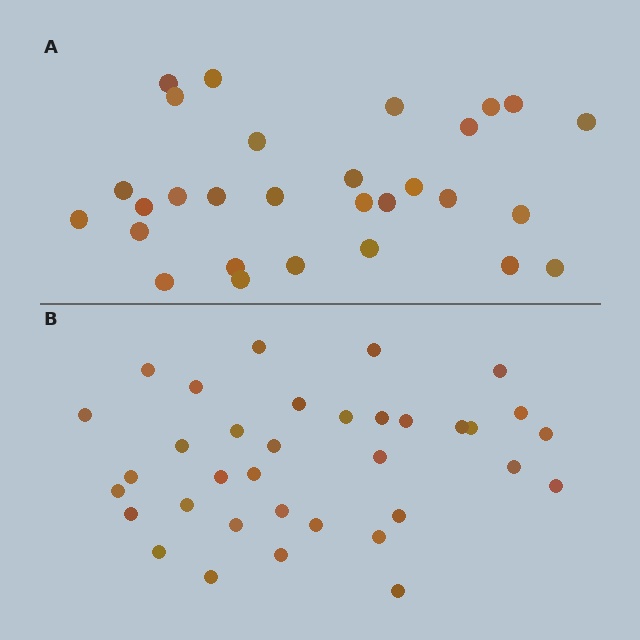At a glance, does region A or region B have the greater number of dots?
Region B (the bottom region) has more dots.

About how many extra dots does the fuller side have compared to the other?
Region B has about 6 more dots than region A.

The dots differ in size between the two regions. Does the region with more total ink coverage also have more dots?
No. Region A has more total ink coverage because its dots are larger, but region B actually contains more individual dots. Total area can be misleading — the number of items is what matters here.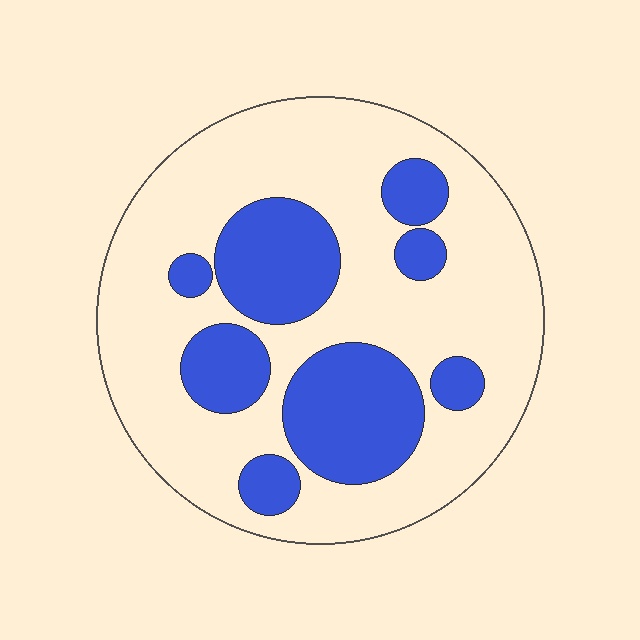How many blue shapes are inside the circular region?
8.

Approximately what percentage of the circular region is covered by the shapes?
Approximately 30%.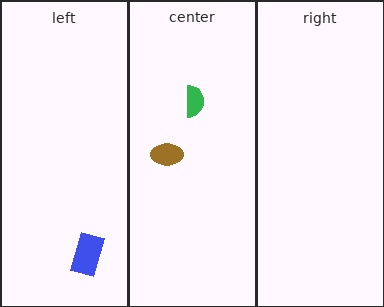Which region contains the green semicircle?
The center region.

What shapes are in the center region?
The green semicircle, the brown ellipse.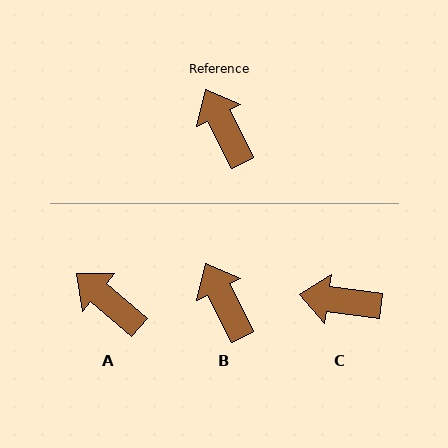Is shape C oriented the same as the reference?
No, it is off by about 55 degrees.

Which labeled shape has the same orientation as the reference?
B.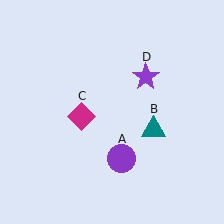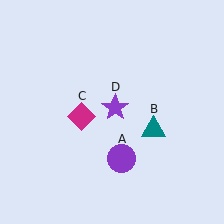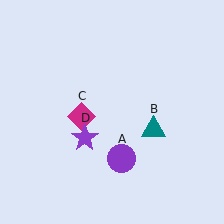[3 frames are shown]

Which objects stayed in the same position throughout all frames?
Purple circle (object A) and teal triangle (object B) and magenta diamond (object C) remained stationary.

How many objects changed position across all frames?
1 object changed position: purple star (object D).